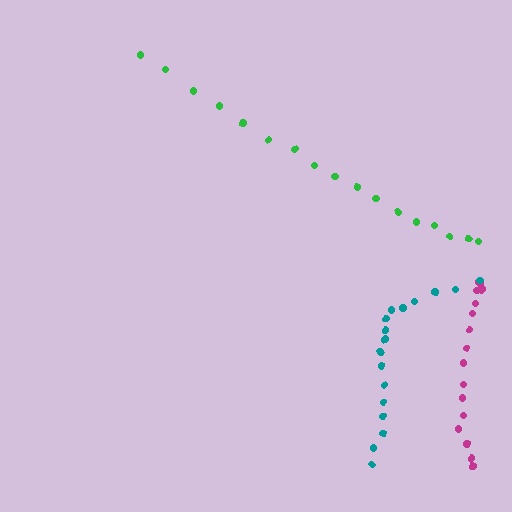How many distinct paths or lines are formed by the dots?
There are 3 distinct paths.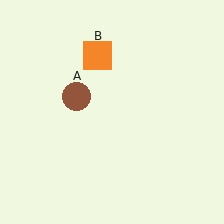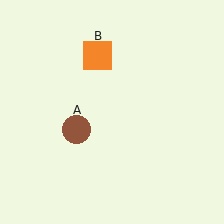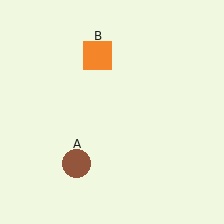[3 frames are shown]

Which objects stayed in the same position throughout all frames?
Orange square (object B) remained stationary.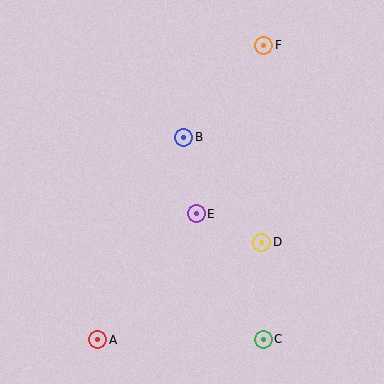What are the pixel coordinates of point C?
Point C is at (263, 339).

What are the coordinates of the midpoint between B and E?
The midpoint between B and E is at (190, 176).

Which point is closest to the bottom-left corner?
Point A is closest to the bottom-left corner.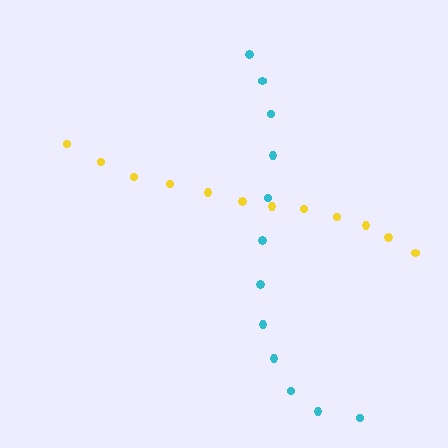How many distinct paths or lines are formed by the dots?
There are 2 distinct paths.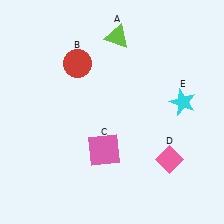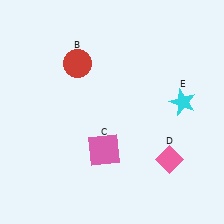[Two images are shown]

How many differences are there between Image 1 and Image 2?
There is 1 difference between the two images.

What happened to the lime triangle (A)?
The lime triangle (A) was removed in Image 2. It was in the top-right area of Image 1.